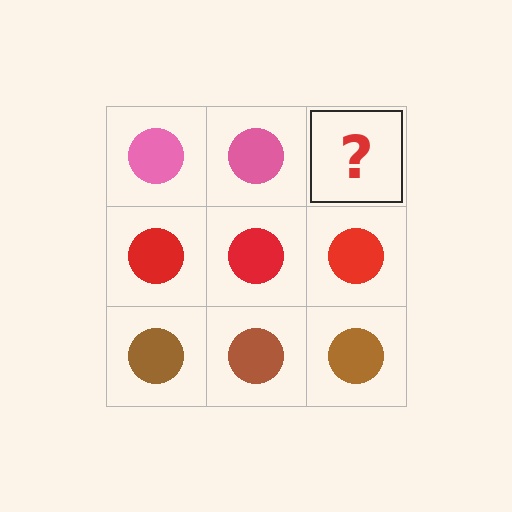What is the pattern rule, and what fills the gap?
The rule is that each row has a consistent color. The gap should be filled with a pink circle.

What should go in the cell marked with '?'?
The missing cell should contain a pink circle.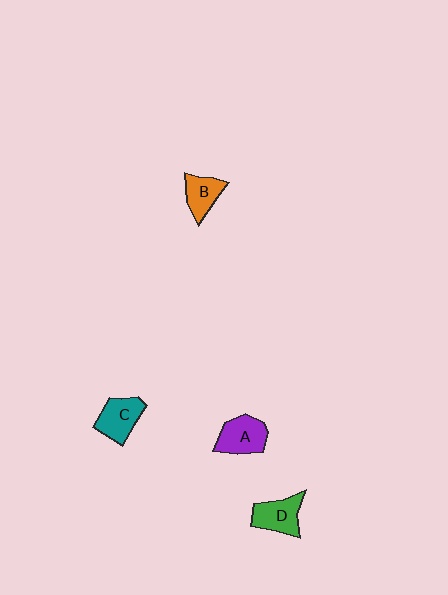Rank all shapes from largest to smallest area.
From largest to smallest: A (purple), C (teal), D (green), B (orange).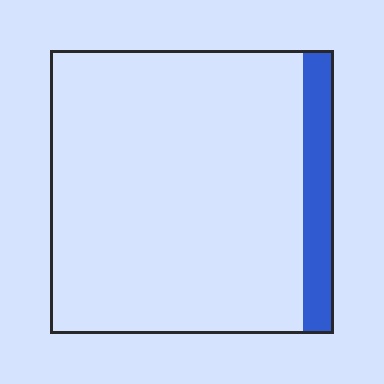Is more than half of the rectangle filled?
No.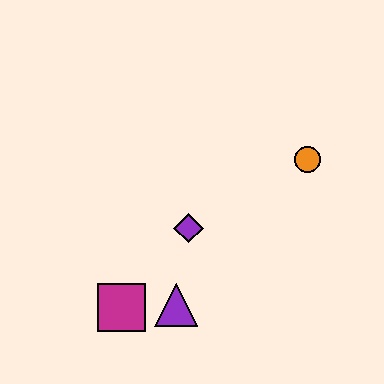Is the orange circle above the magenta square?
Yes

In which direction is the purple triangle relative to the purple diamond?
The purple triangle is below the purple diamond.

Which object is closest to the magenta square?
The purple triangle is closest to the magenta square.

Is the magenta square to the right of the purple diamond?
No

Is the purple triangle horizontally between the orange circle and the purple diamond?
No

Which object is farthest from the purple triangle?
The orange circle is farthest from the purple triangle.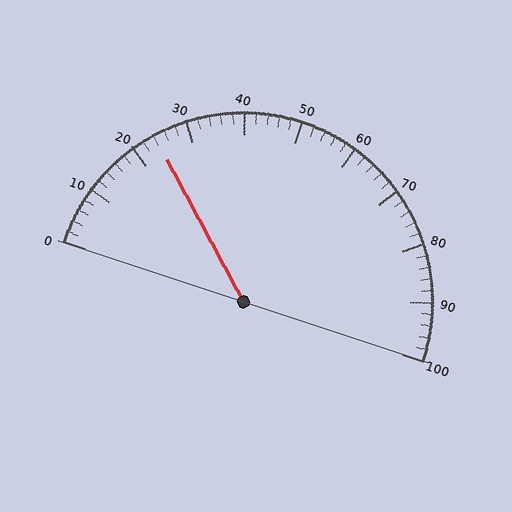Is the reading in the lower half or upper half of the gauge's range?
The reading is in the lower half of the range (0 to 100).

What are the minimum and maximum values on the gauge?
The gauge ranges from 0 to 100.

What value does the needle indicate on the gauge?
The needle indicates approximately 24.